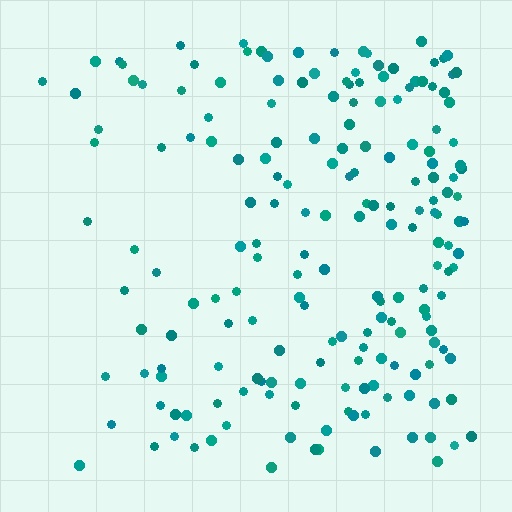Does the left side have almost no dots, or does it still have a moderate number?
Still a moderate number, just noticeably fewer than the right.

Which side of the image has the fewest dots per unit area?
The left.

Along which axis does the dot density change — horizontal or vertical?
Horizontal.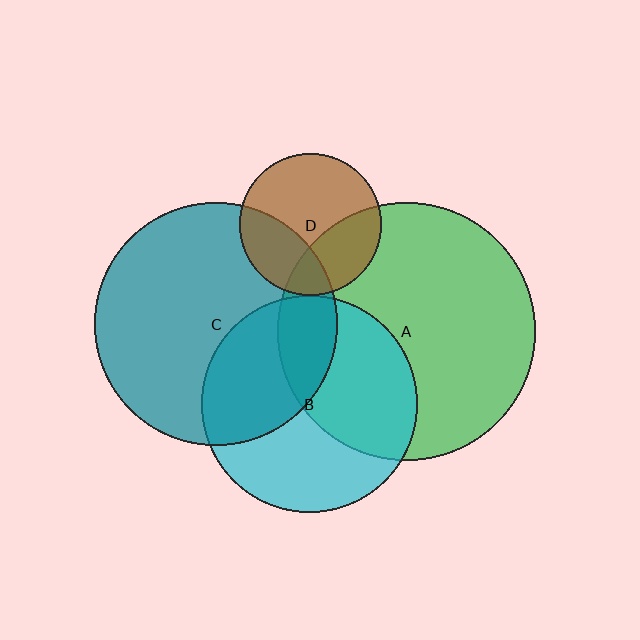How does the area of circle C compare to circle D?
Approximately 3.0 times.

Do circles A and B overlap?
Yes.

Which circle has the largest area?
Circle A (green).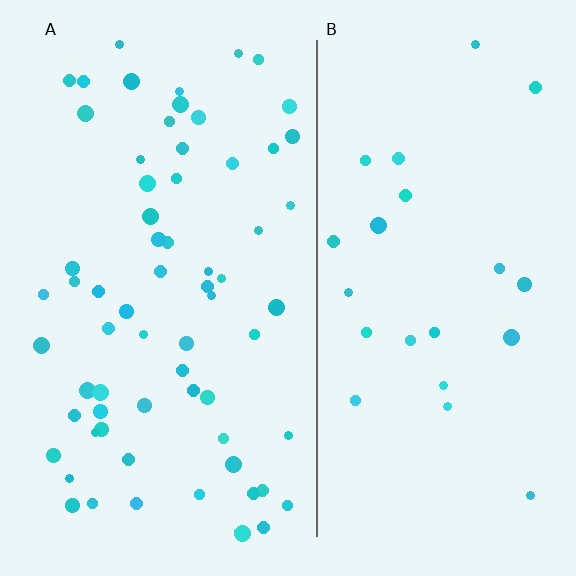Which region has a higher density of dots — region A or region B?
A (the left).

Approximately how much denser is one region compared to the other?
Approximately 2.9× — region A over region B.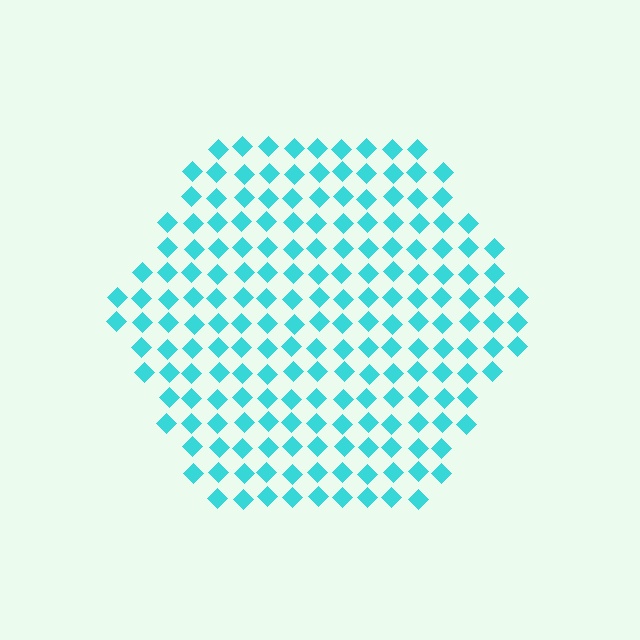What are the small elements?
The small elements are diamonds.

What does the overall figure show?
The overall figure shows a hexagon.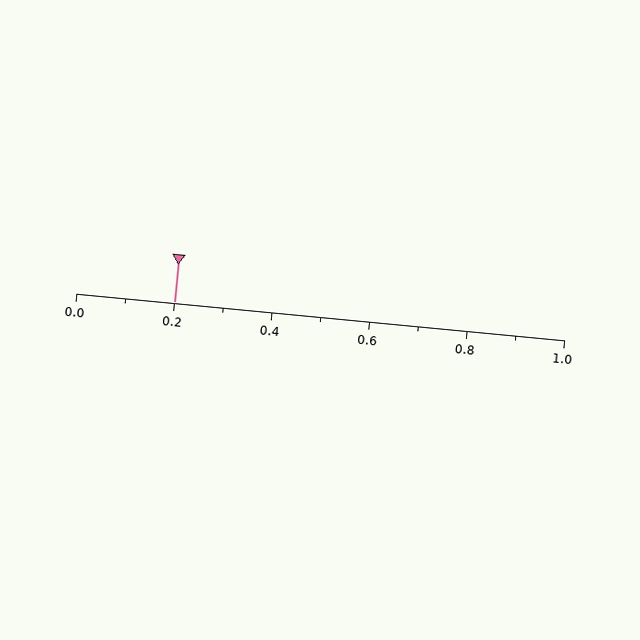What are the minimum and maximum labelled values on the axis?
The axis runs from 0.0 to 1.0.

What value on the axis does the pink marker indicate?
The marker indicates approximately 0.2.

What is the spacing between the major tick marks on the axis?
The major ticks are spaced 0.2 apart.